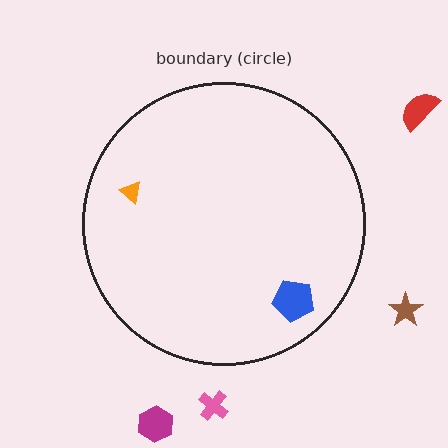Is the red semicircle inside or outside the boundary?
Outside.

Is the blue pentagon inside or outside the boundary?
Inside.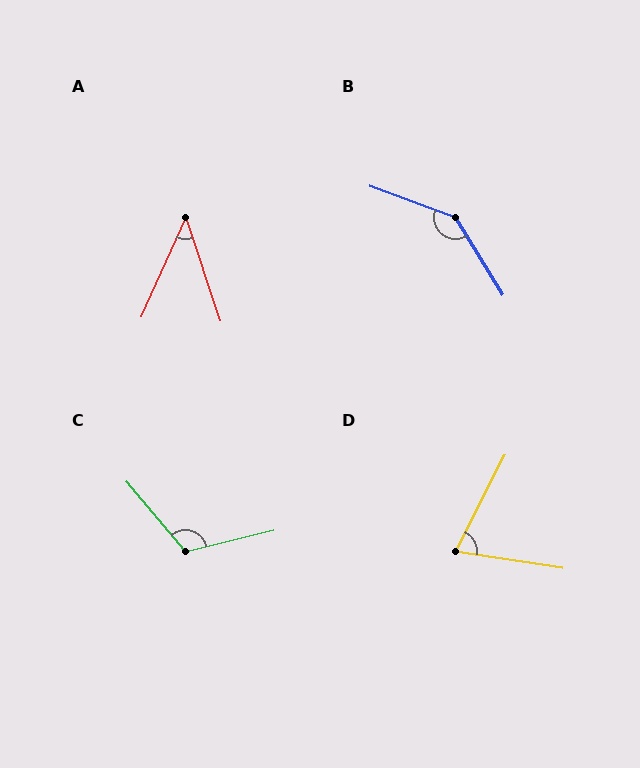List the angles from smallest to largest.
A (43°), D (72°), C (116°), B (142°).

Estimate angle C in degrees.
Approximately 116 degrees.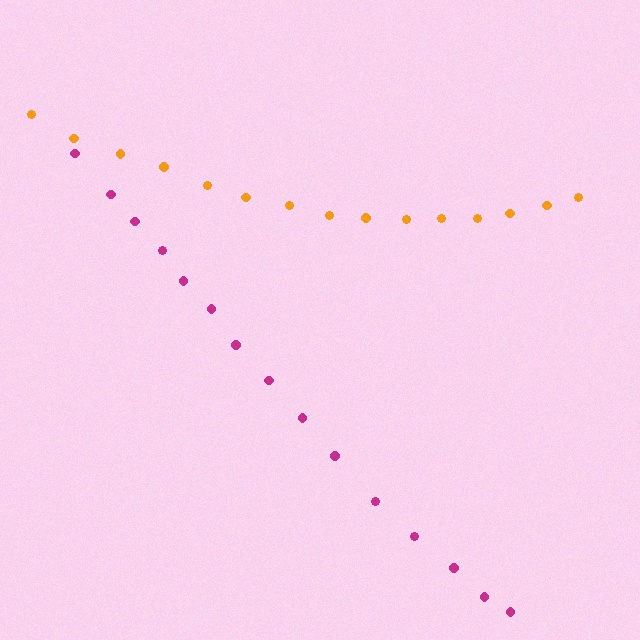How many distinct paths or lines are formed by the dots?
There are 2 distinct paths.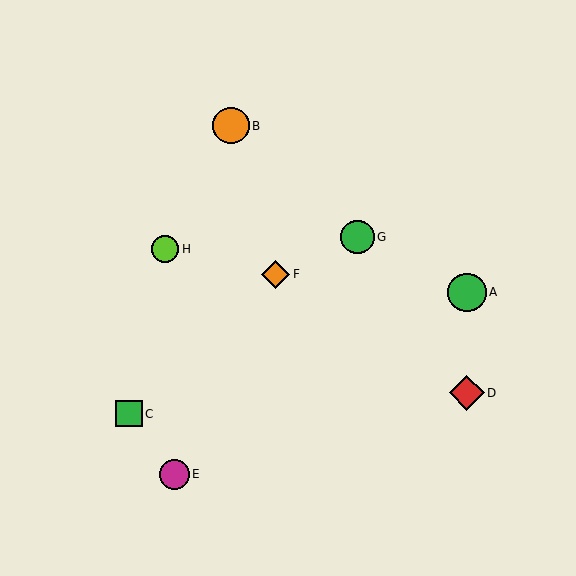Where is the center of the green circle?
The center of the green circle is at (467, 292).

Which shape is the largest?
The green circle (labeled A) is the largest.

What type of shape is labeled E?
Shape E is a magenta circle.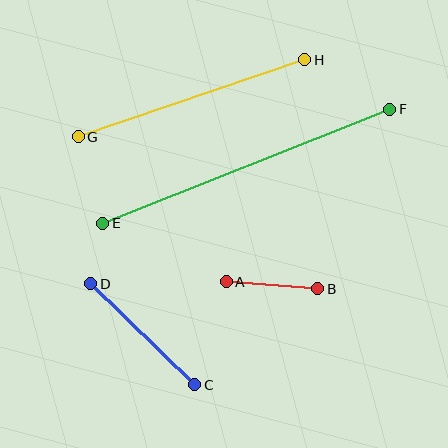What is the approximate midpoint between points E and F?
The midpoint is at approximately (246, 166) pixels.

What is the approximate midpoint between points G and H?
The midpoint is at approximately (191, 98) pixels.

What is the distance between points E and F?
The distance is approximately 308 pixels.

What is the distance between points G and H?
The distance is approximately 239 pixels.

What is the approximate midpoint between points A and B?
The midpoint is at approximately (272, 285) pixels.